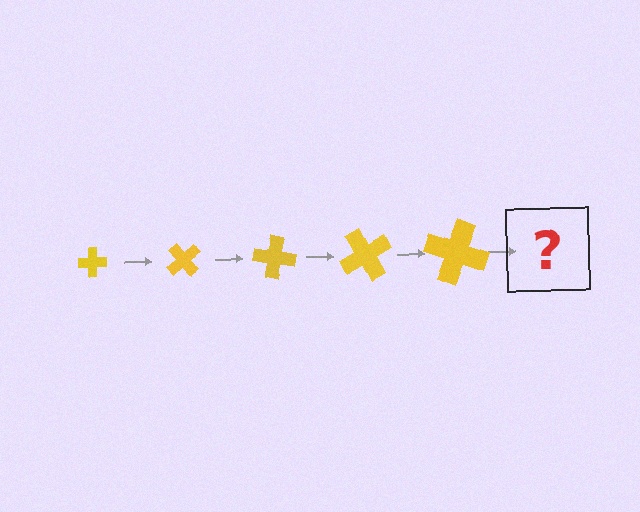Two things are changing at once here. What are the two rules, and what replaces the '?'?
The two rules are that the cross grows larger each step and it rotates 50 degrees each step. The '?' should be a cross, larger than the previous one and rotated 250 degrees from the start.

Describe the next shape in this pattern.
It should be a cross, larger than the previous one and rotated 250 degrees from the start.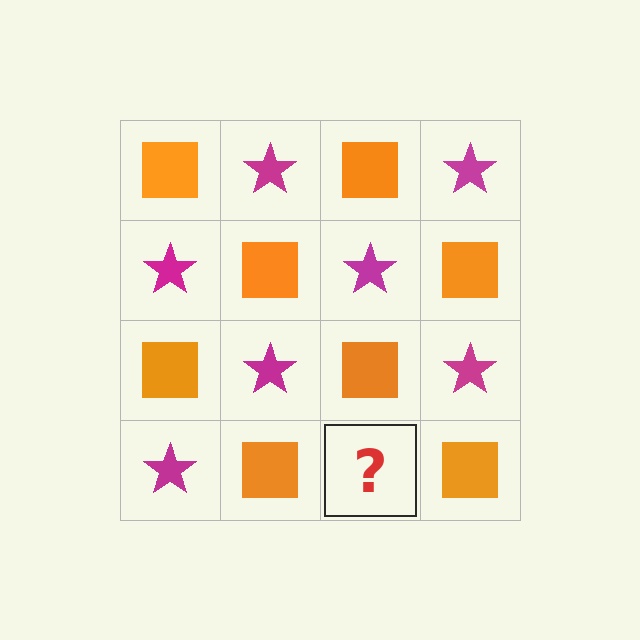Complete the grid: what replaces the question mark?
The question mark should be replaced with a magenta star.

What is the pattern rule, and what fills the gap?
The rule is that it alternates orange square and magenta star in a checkerboard pattern. The gap should be filled with a magenta star.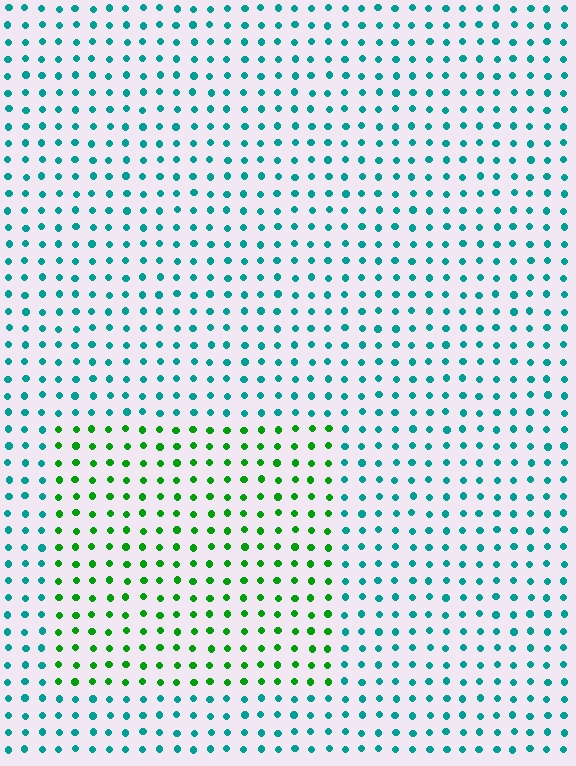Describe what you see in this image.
The image is filled with small teal elements in a uniform arrangement. A rectangle-shaped region is visible where the elements are tinted to a slightly different hue, forming a subtle color boundary.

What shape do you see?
I see a rectangle.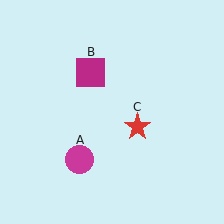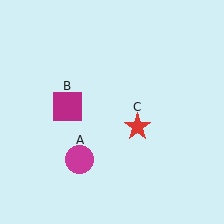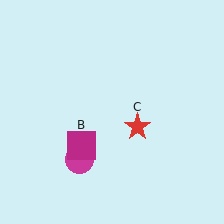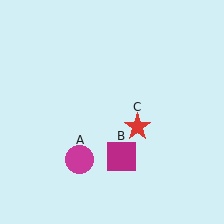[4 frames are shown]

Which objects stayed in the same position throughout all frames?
Magenta circle (object A) and red star (object C) remained stationary.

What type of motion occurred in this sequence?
The magenta square (object B) rotated counterclockwise around the center of the scene.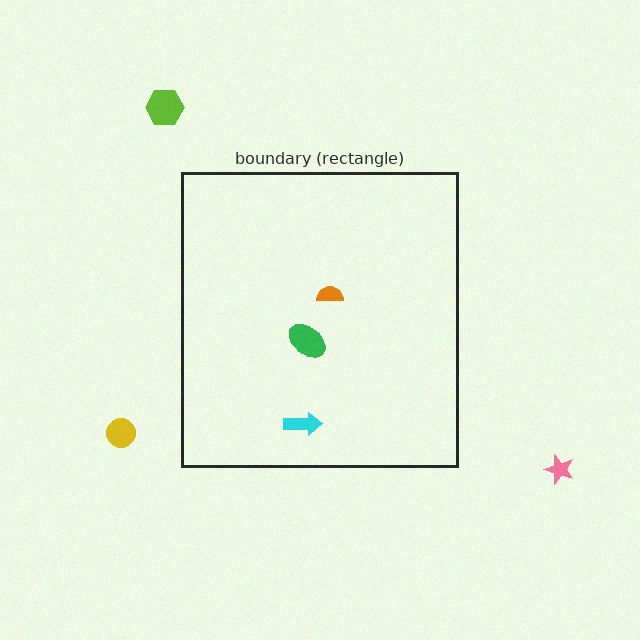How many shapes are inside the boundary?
3 inside, 3 outside.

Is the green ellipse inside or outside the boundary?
Inside.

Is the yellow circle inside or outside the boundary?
Outside.